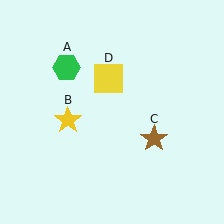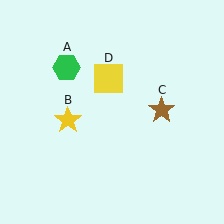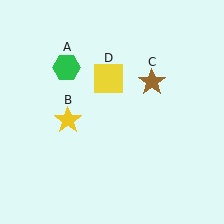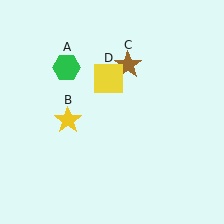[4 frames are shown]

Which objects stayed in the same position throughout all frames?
Green hexagon (object A) and yellow star (object B) and yellow square (object D) remained stationary.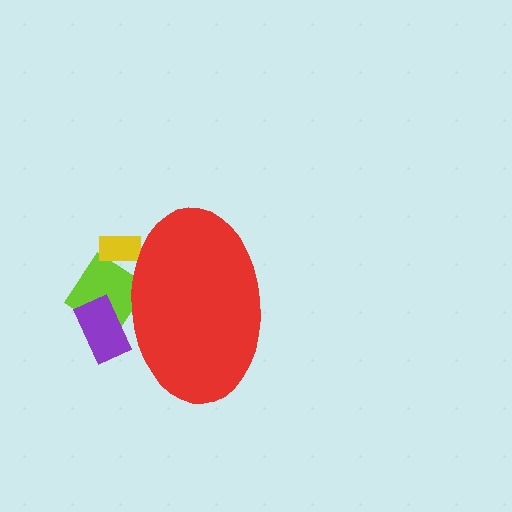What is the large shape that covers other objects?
A red ellipse.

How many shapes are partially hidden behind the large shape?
3 shapes are partially hidden.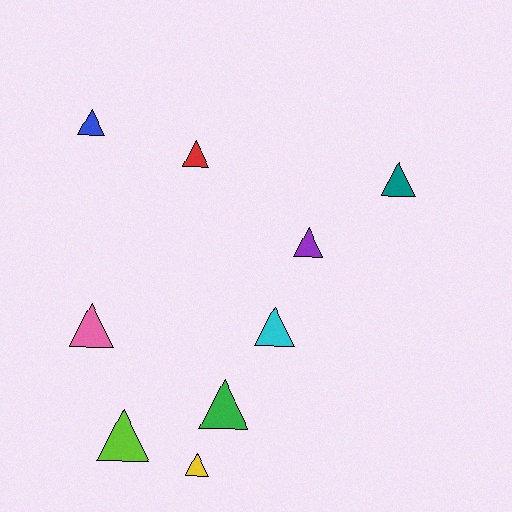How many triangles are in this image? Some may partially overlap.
There are 9 triangles.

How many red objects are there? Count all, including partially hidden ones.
There is 1 red object.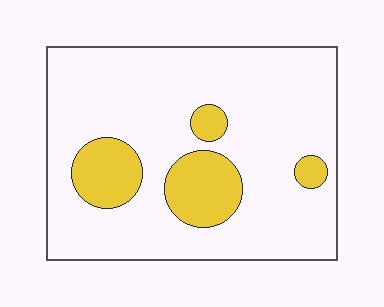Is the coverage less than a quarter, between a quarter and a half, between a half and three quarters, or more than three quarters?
Less than a quarter.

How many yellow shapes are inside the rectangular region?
4.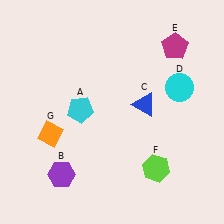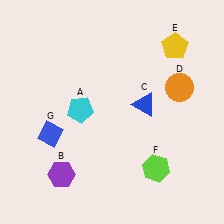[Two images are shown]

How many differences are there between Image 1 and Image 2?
There are 3 differences between the two images.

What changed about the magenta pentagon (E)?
In Image 1, E is magenta. In Image 2, it changed to yellow.